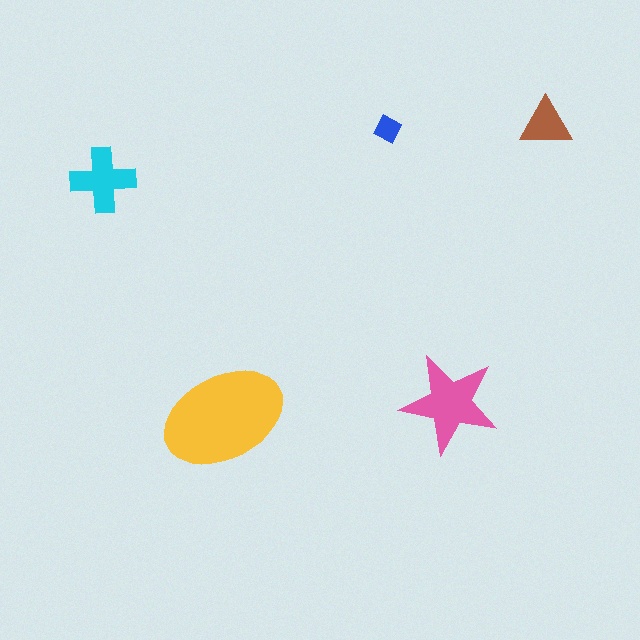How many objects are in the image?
There are 5 objects in the image.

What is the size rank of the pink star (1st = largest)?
2nd.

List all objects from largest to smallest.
The yellow ellipse, the pink star, the cyan cross, the brown triangle, the blue diamond.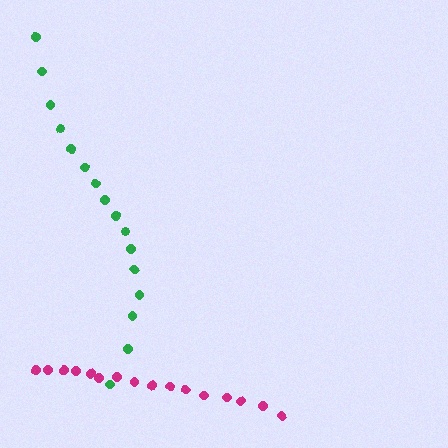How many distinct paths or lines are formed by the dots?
There are 2 distinct paths.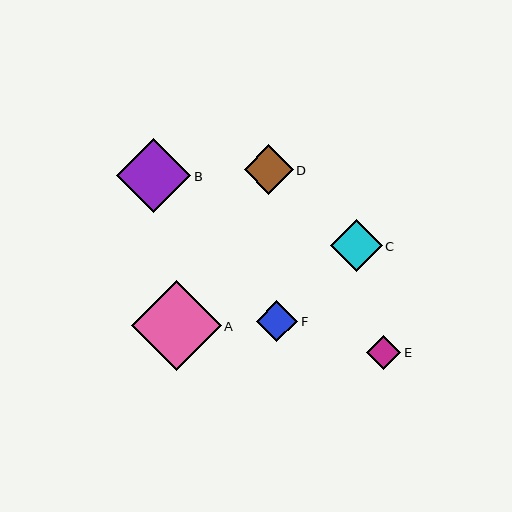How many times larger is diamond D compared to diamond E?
Diamond D is approximately 1.4 times the size of diamond E.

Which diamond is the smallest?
Diamond E is the smallest with a size of approximately 34 pixels.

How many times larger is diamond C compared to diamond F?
Diamond C is approximately 1.2 times the size of diamond F.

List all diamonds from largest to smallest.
From largest to smallest: A, B, C, D, F, E.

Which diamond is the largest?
Diamond A is the largest with a size of approximately 89 pixels.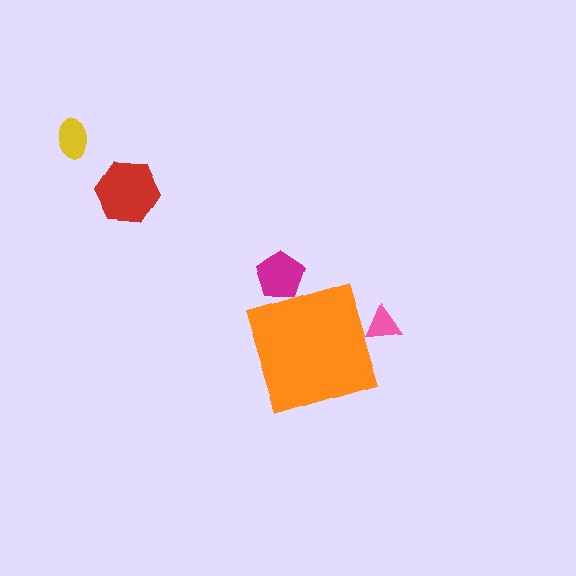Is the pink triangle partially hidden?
Yes, the pink triangle is partially hidden behind the orange diamond.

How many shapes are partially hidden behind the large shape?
2 shapes are partially hidden.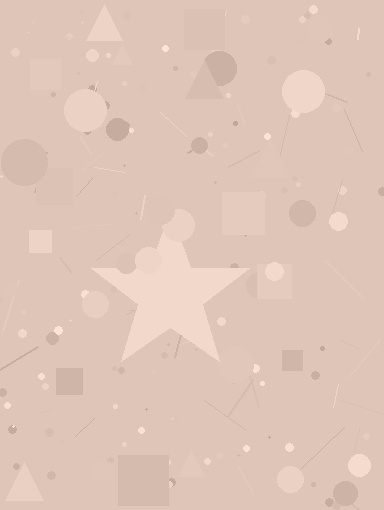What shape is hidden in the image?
A star is hidden in the image.